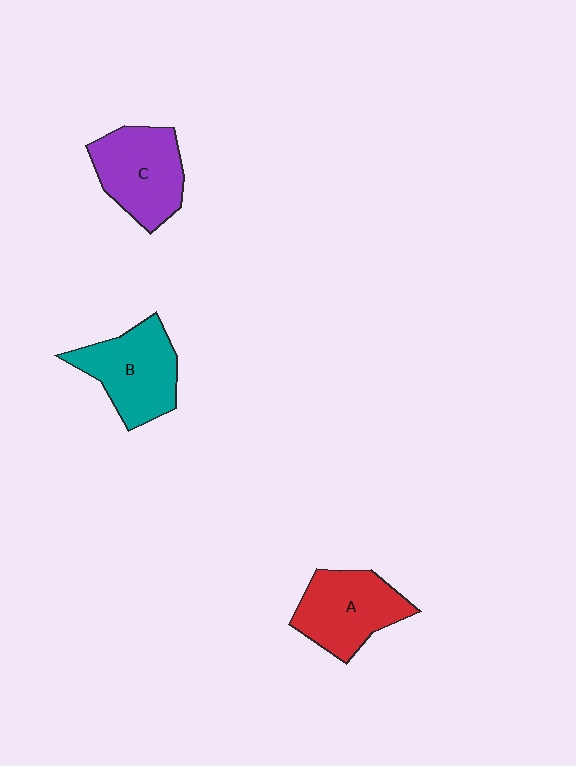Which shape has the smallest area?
Shape A (red).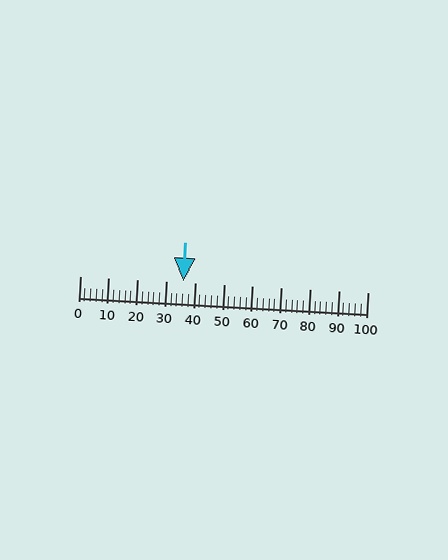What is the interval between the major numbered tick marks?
The major tick marks are spaced 10 units apart.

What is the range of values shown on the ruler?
The ruler shows values from 0 to 100.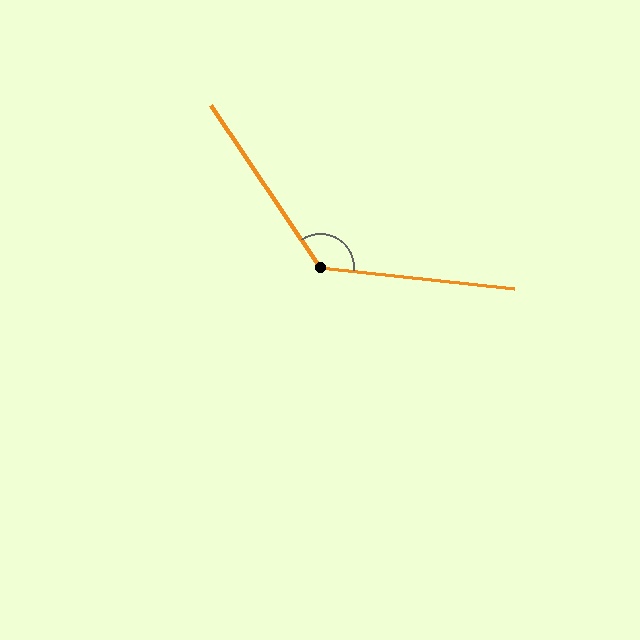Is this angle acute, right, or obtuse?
It is obtuse.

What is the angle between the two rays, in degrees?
Approximately 130 degrees.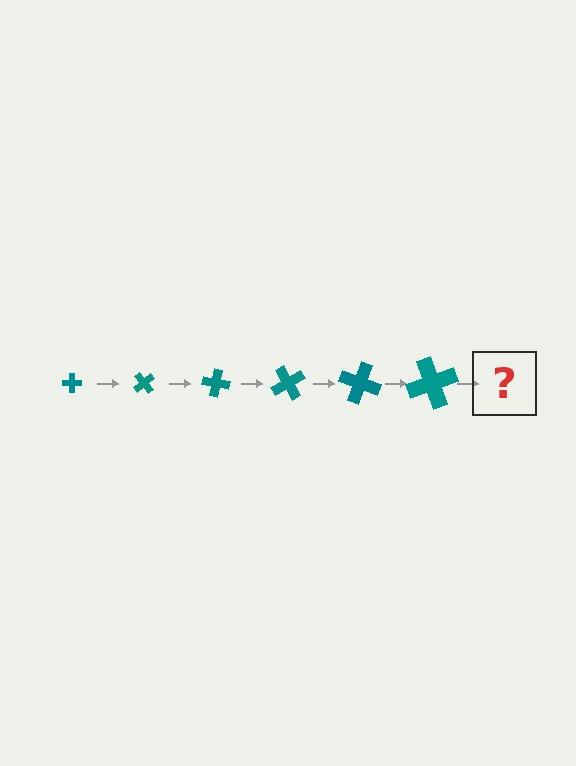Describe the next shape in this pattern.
It should be a cross, larger than the previous one and rotated 300 degrees from the start.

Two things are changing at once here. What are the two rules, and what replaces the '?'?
The two rules are that the cross grows larger each step and it rotates 50 degrees each step. The '?' should be a cross, larger than the previous one and rotated 300 degrees from the start.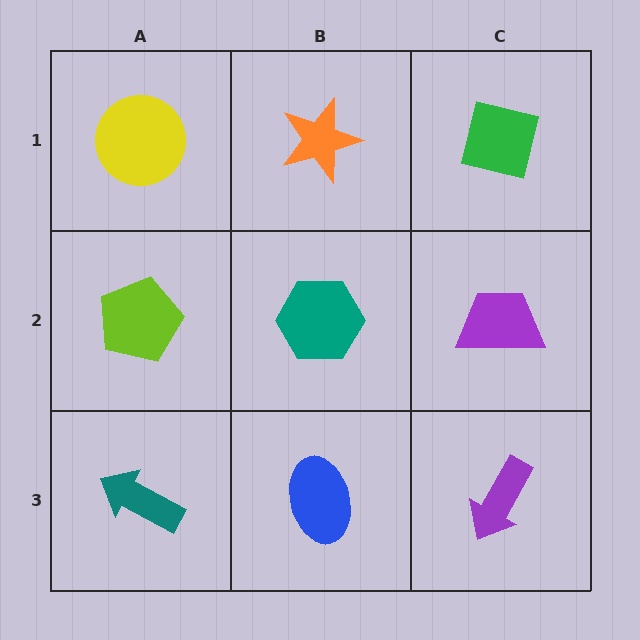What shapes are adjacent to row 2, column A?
A yellow circle (row 1, column A), a teal arrow (row 3, column A), a teal hexagon (row 2, column B).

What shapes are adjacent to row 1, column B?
A teal hexagon (row 2, column B), a yellow circle (row 1, column A), a green square (row 1, column C).